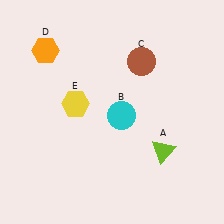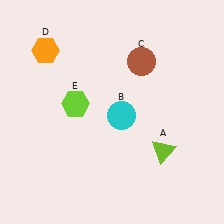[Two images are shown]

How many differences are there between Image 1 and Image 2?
There is 1 difference between the two images.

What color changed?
The hexagon (E) changed from yellow in Image 1 to lime in Image 2.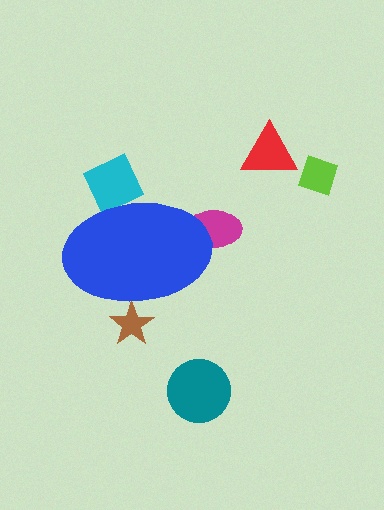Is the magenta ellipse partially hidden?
Yes, the magenta ellipse is partially hidden behind the blue ellipse.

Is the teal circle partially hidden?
No, the teal circle is fully visible.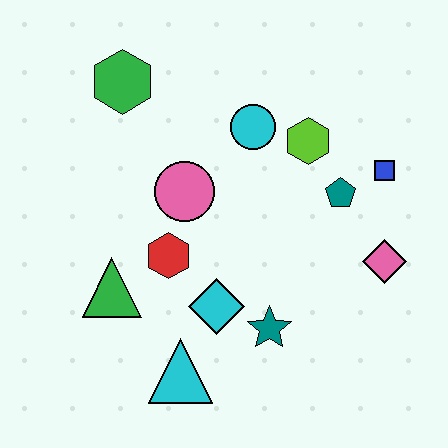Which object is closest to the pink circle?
The red hexagon is closest to the pink circle.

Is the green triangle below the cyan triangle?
No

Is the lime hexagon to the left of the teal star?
No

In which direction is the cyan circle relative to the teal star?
The cyan circle is above the teal star.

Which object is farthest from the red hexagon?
The blue square is farthest from the red hexagon.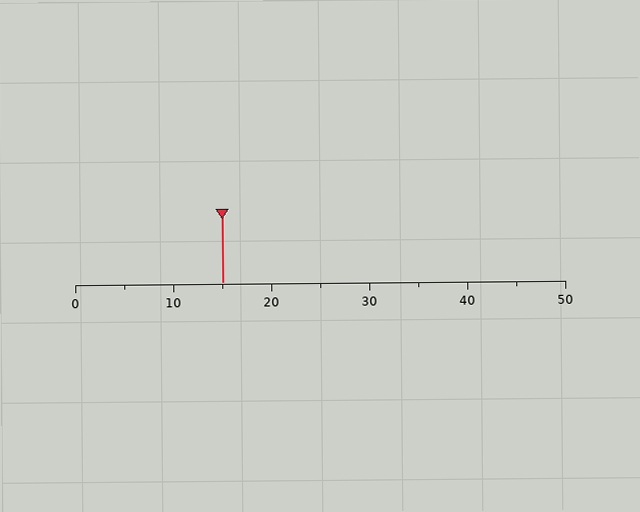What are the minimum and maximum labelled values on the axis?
The axis runs from 0 to 50.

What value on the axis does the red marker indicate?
The marker indicates approximately 15.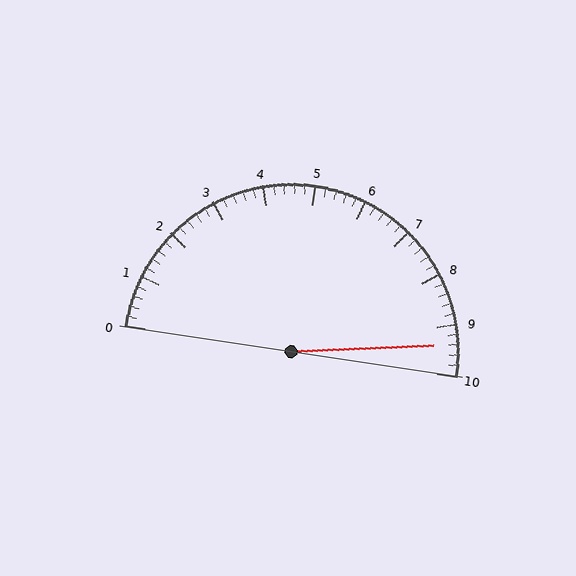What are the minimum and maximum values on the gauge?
The gauge ranges from 0 to 10.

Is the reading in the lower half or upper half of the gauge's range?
The reading is in the upper half of the range (0 to 10).